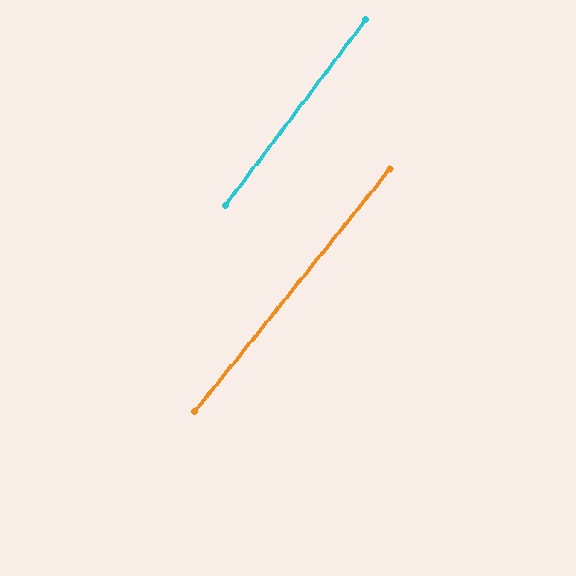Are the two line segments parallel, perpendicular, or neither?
Parallel — their directions differ by only 1.7°.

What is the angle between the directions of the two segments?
Approximately 2 degrees.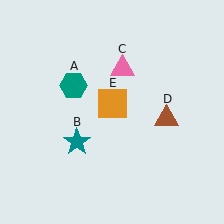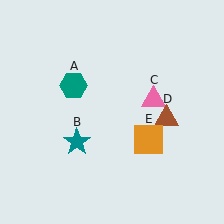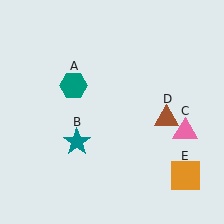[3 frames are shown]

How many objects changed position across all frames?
2 objects changed position: pink triangle (object C), orange square (object E).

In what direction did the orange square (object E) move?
The orange square (object E) moved down and to the right.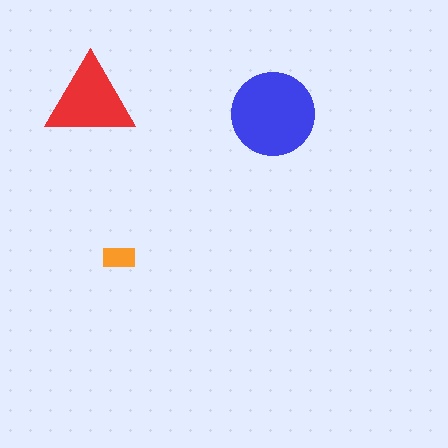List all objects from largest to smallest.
The blue circle, the red triangle, the orange rectangle.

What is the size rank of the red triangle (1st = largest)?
2nd.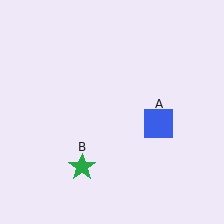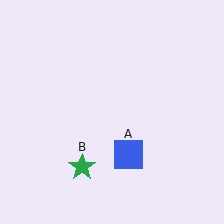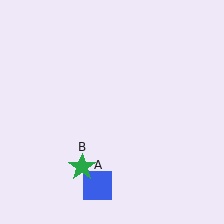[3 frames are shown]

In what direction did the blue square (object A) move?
The blue square (object A) moved down and to the left.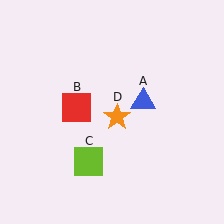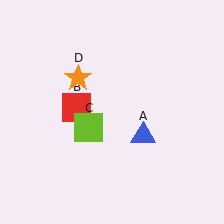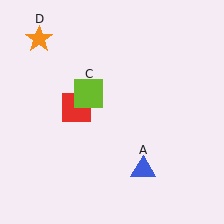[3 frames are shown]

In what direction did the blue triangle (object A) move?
The blue triangle (object A) moved down.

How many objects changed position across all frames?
3 objects changed position: blue triangle (object A), lime square (object C), orange star (object D).